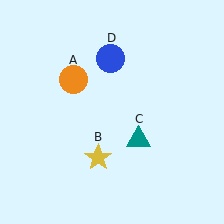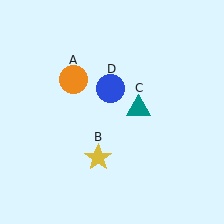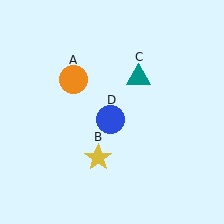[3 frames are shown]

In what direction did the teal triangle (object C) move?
The teal triangle (object C) moved up.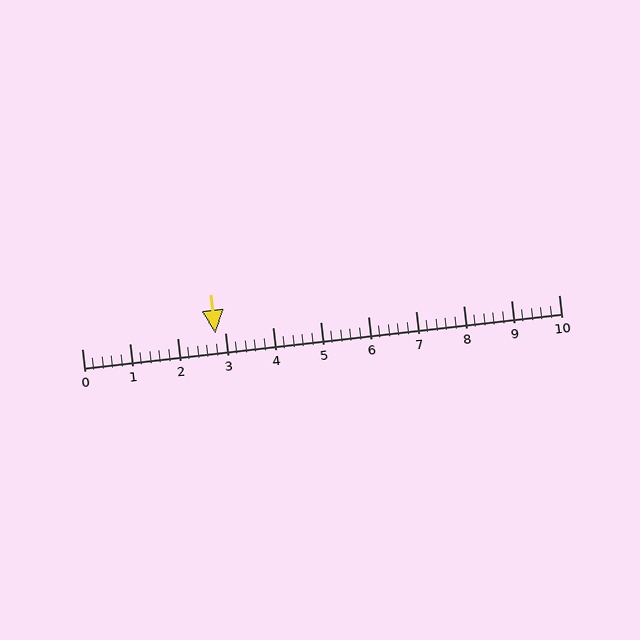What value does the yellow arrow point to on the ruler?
The yellow arrow points to approximately 2.8.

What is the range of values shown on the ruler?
The ruler shows values from 0 to 10.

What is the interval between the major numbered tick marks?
The major tick marks are spaced 1 units apart.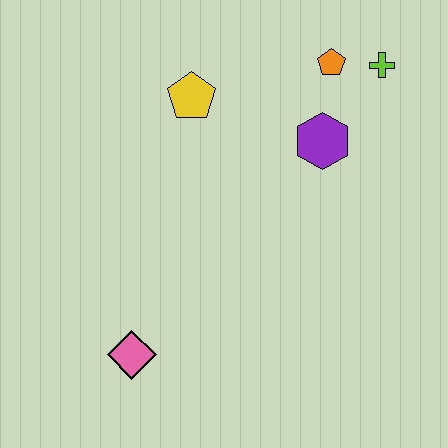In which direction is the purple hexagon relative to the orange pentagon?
The purple hexagon is below the orange pentagon.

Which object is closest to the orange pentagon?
The lime cross is closest to the orange pentagon.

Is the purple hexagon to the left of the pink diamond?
No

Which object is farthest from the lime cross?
The pink diamond is farthest from the lime cross.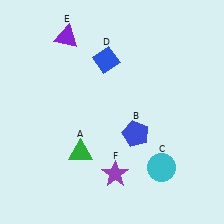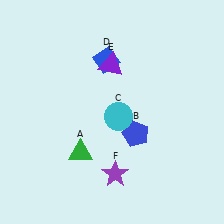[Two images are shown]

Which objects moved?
The objects that moved are: the cyan circle (C), the purple triangle (E).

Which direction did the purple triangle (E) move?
The purple triangle (E) moved right.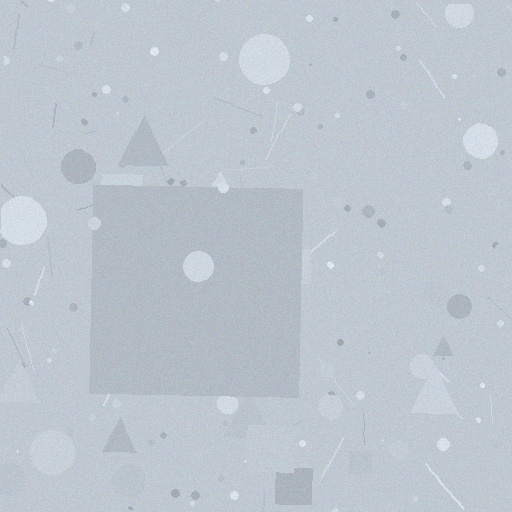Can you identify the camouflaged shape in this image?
The camouflaged shape is a square.